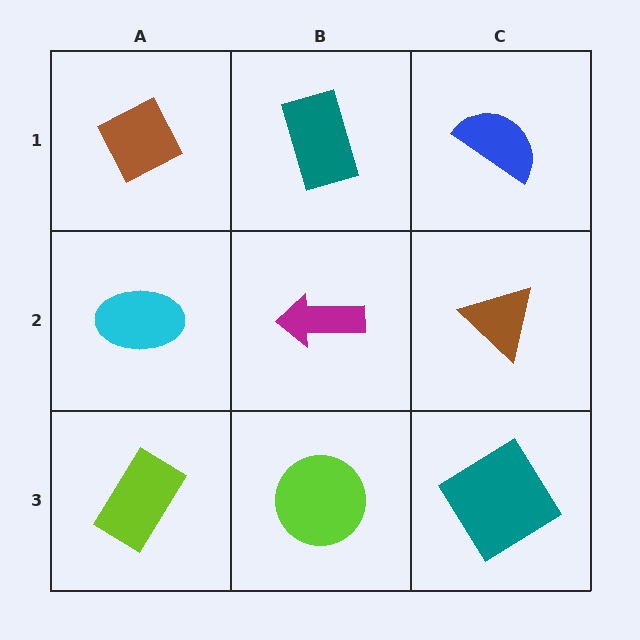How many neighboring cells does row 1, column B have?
3.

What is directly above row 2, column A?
A brown diamond.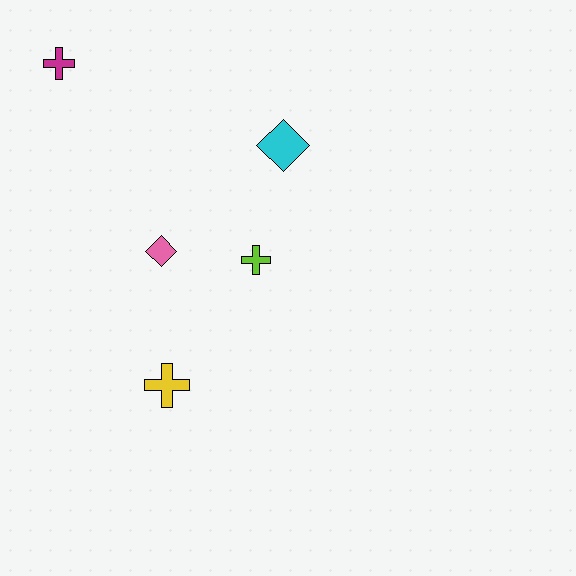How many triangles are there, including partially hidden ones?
There are no triangles.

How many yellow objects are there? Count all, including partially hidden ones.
There is 1 yellow object.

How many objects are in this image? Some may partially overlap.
There are 5 objects.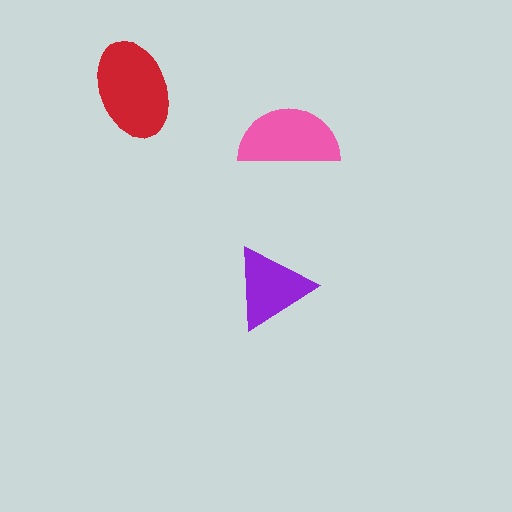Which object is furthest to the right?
The pink semicircle is rightmost.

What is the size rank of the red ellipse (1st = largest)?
1st.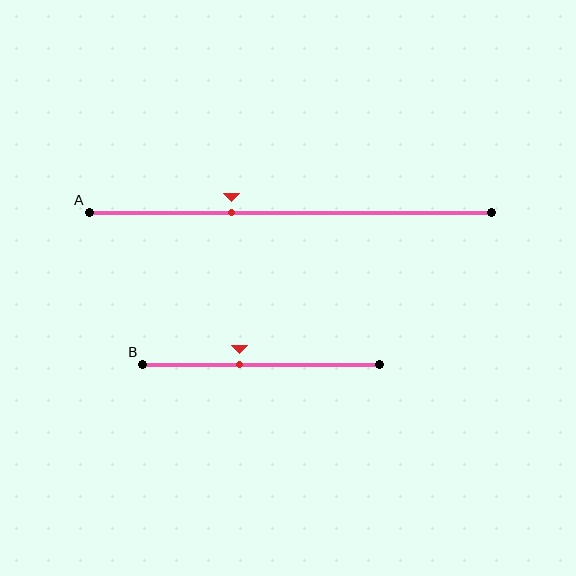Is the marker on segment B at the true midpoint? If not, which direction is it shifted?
No, the marker on segment B is shifted to the left by about 9% of the segment length.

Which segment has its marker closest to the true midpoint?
Segment B has its marker closest to the true midpoint.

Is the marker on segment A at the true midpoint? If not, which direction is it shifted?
No, the marker on segment A is shifted to the left by about 15% of the segment length.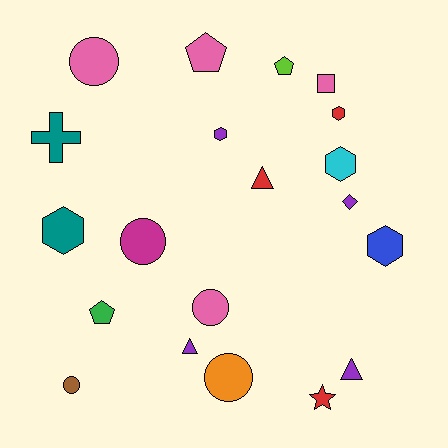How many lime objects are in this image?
There is 1 lime object.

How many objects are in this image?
There are 20 objects.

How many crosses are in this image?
There is 1 cross.